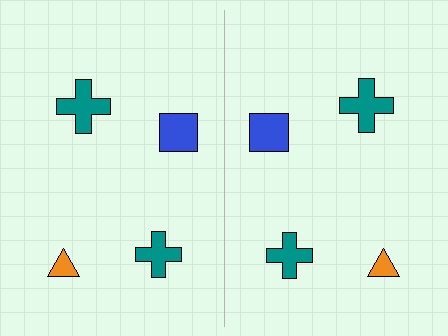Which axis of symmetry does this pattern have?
The pattern has a vertical axis of symmetry running through the center of the image.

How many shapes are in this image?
There are 8 shapes in this image.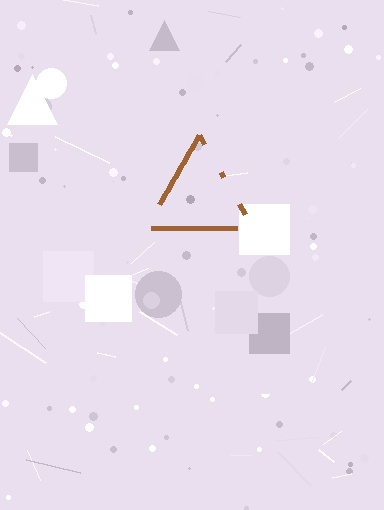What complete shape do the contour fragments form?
The contour fragments form a triangle.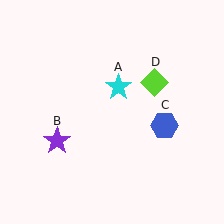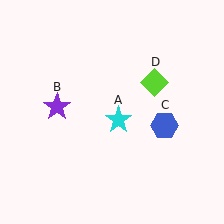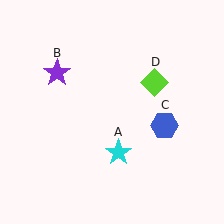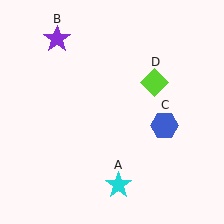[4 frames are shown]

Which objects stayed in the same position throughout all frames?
Blue hexagon (object C) and lime diamond (object D) remained stationary.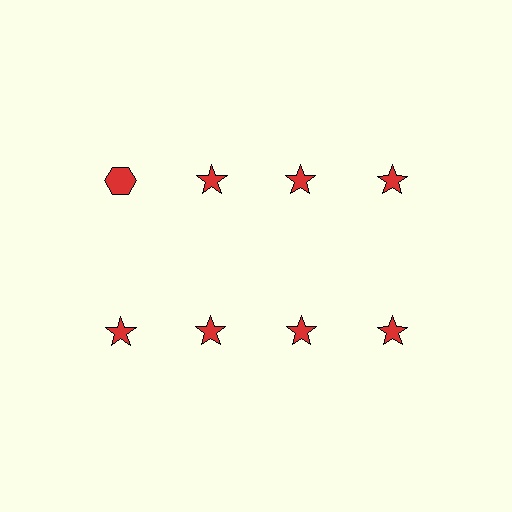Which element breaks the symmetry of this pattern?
The red hexagon in the top row, leftmost column breaks the symmetry. All other shapes are red stars.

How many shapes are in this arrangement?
There are 8 shapes arranged in a grid pattern.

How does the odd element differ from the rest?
It has a different shape: hexagon instead of star.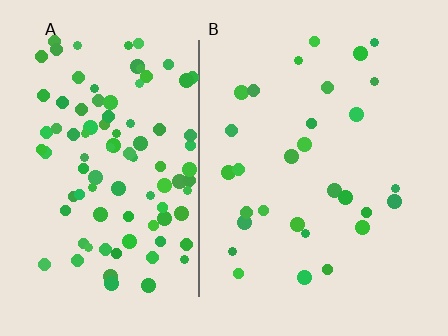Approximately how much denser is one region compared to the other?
Approximately 3.3× — region A over region B.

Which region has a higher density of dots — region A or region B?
A (the left).